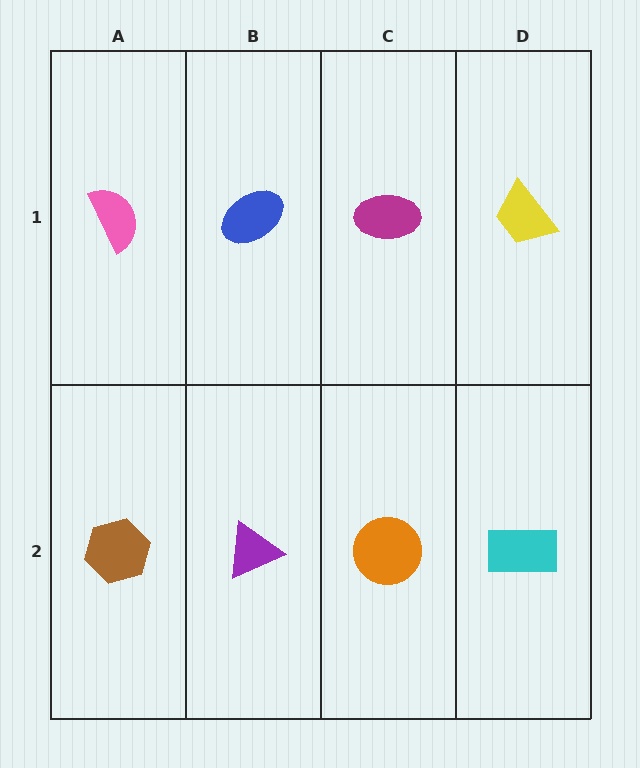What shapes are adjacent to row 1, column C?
An orange circle (row 2, column C), a blue ellipse (row 1, column B), a yellow trapezoid (row 1, column D).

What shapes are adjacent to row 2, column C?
A magenta ellipse (row 1, column C), a purple triangle (row 2, column B), a cyan rectangle (row 2, column D).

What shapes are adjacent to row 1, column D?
A cyan rectangle (row 2, column D), a magenta ellipse (row 1, column C).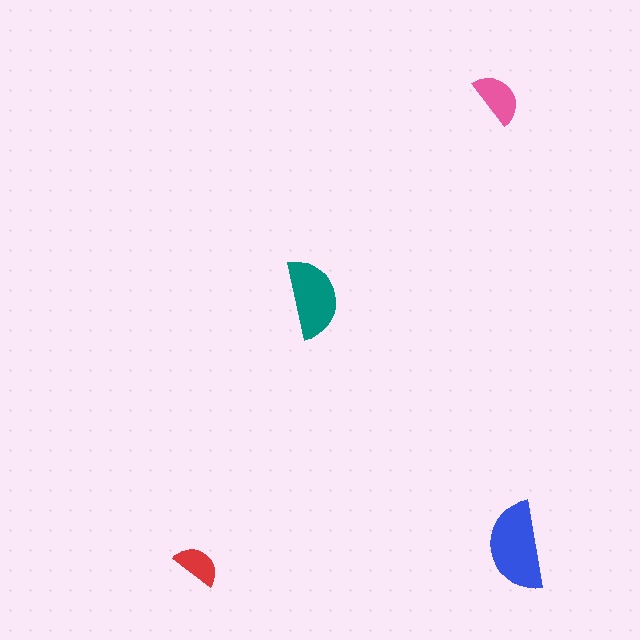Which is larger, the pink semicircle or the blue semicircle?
The blue one.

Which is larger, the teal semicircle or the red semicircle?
The teal one.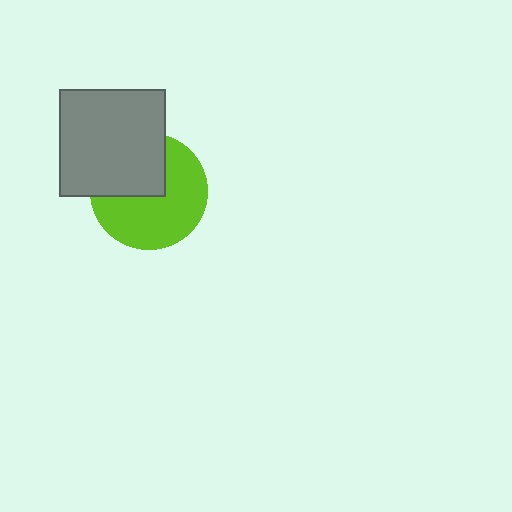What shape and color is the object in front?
The object in front is a gray square.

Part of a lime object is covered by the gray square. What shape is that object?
It is a circle.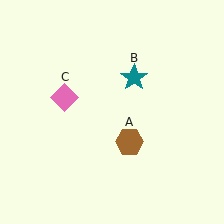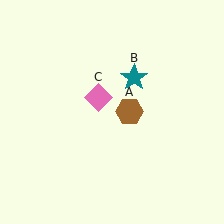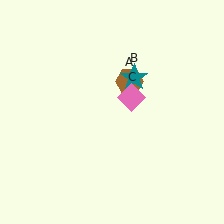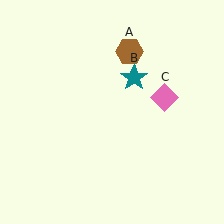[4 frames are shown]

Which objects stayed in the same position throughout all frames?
Teal star (object B) remained stationary.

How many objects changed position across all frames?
2 objects changed position: brown hexagon (object A), pink diamond (object C).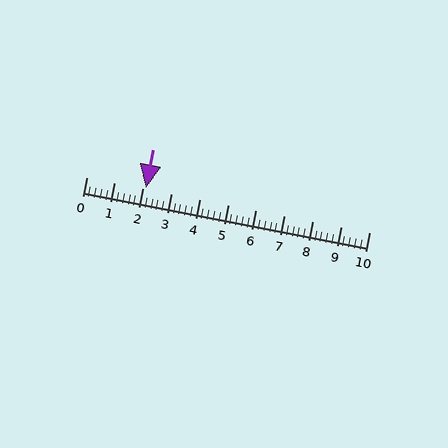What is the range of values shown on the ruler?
The ruler shows values from 0 to 10.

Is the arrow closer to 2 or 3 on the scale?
The arrow is closer to 2.